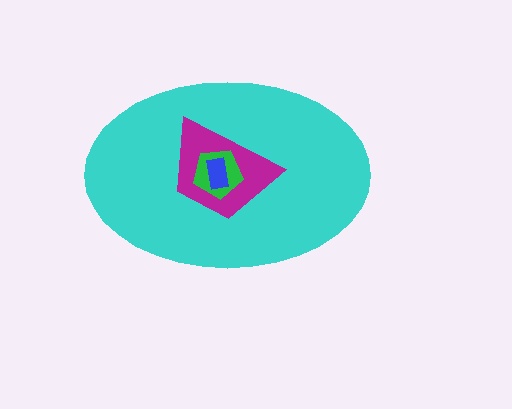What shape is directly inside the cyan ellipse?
The magenta trapezoid.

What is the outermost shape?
The cyan ellipse.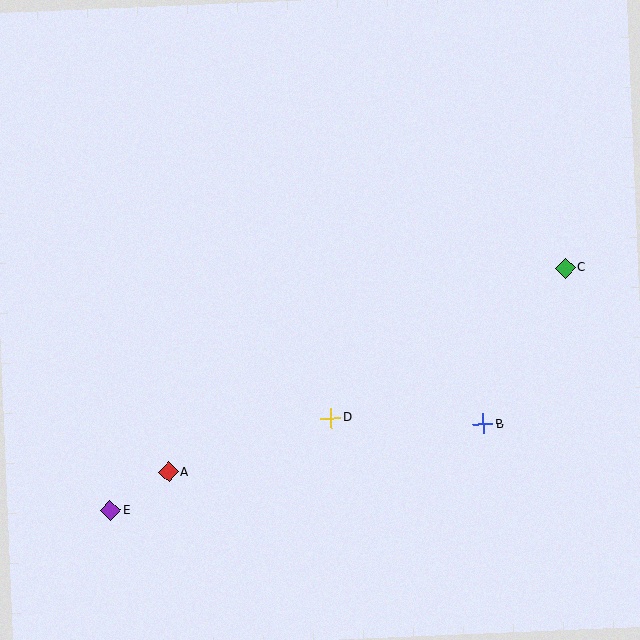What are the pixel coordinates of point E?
Point E is at (110, 511).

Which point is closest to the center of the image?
Point D at (331, 418) is closest to the center.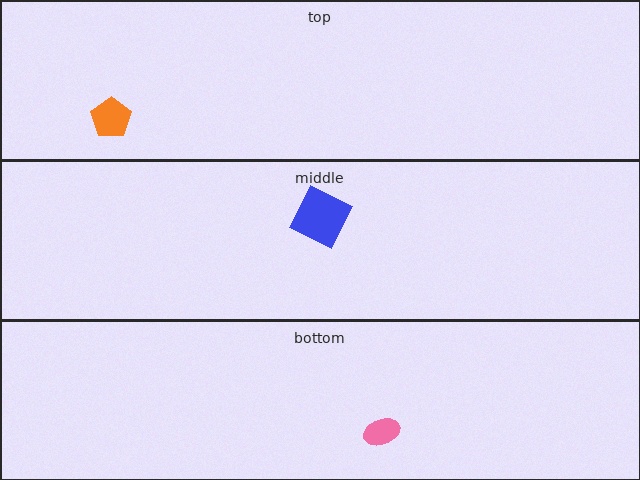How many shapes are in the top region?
1.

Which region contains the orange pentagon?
The top region.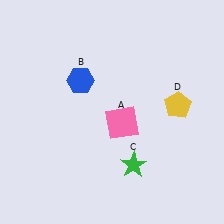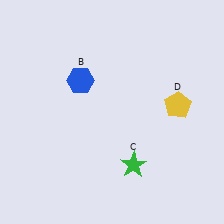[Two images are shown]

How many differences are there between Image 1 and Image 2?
There is 1 difference between the two images.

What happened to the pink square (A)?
The pink square (A) was removed in Image 2. It was in the bottom-right area of Image 1.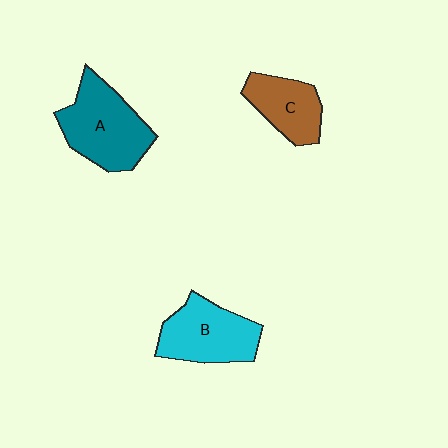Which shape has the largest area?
Shape A (teal).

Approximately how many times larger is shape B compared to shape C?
Approximately 1.3 times.